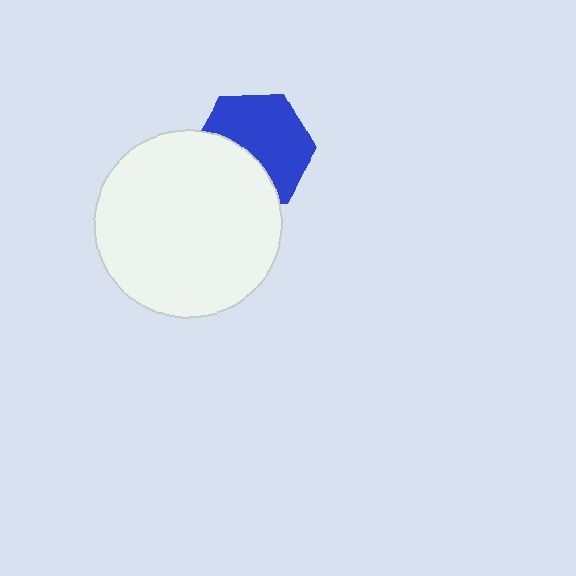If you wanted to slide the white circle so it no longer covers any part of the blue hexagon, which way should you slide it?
Slide it toward the lower-left — that is the most direct way to separate the two shapes.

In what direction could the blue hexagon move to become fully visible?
The blue hexagon could move toward the upper-right. That would shift it out from behind the white circle entirely.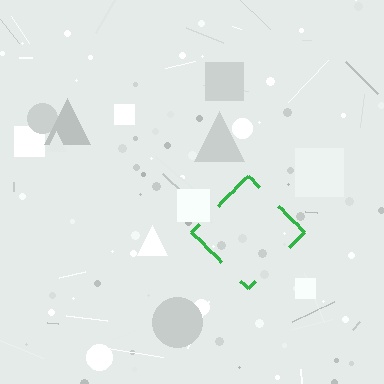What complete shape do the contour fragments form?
The contour fragments form a diamond.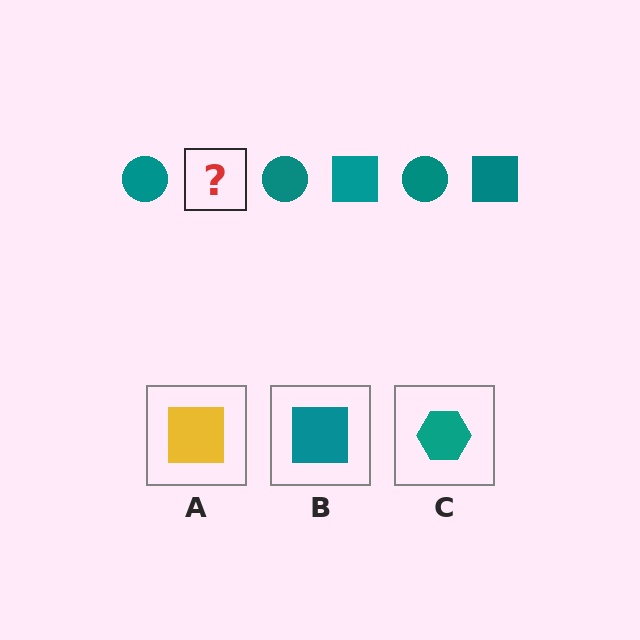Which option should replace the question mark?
Option B.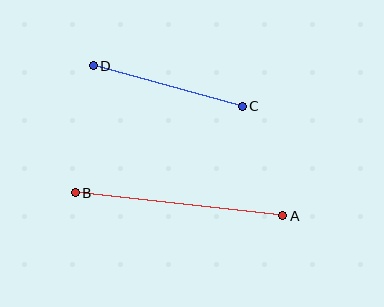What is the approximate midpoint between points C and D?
The midpoint is at approximately (168, 86) pixels.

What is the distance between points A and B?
The distance is approximately 209 pixels.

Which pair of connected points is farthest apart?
Points A and B are farthest apart.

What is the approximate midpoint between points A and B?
The midpoint is at approximately (179, 204) pixels.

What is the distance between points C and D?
The distance is approximately 155 pixels.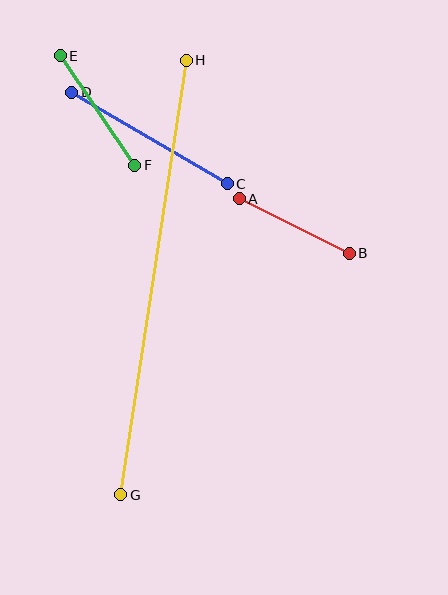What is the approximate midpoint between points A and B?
The midpoint is at approximately (294, 226) pixels.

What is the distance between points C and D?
The distance is approximately 180 pixels.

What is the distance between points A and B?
The distance is approximately 123 pixels.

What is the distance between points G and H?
The distance is approximately 440 pixels.